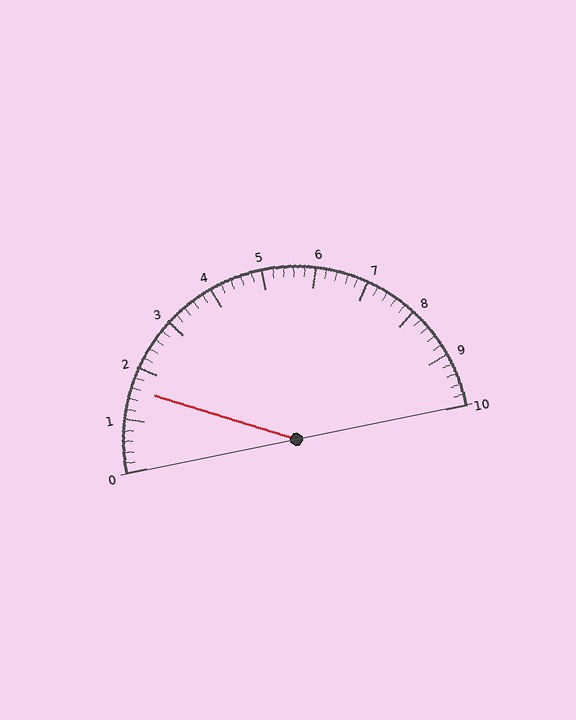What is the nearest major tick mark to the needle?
The nearest major tick mark is 2.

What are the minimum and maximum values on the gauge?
The gauge ranges from 0 to 10.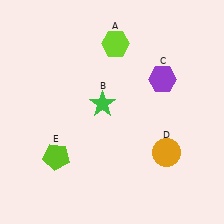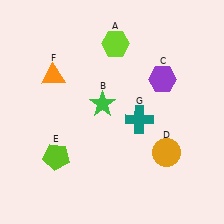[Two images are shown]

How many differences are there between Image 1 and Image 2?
There are 2 differences between the two images.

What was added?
An orange triangle (F), a teal cross (G) were added in Image 2.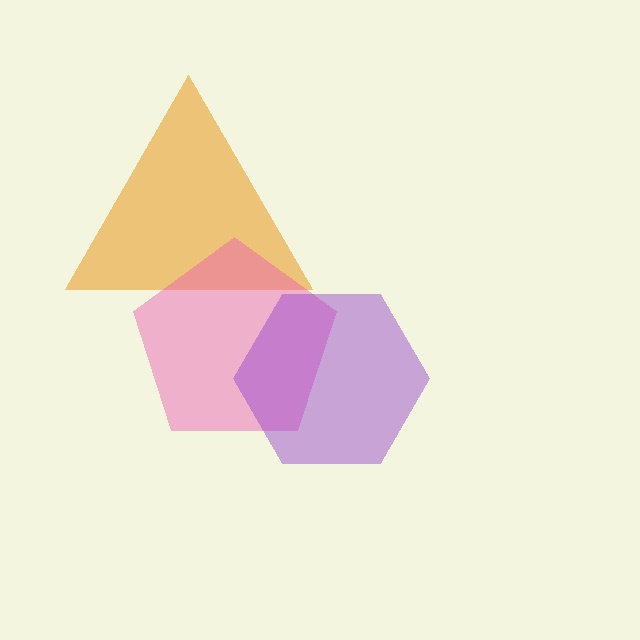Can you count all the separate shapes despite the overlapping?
Yes, there are 3 separate shapes.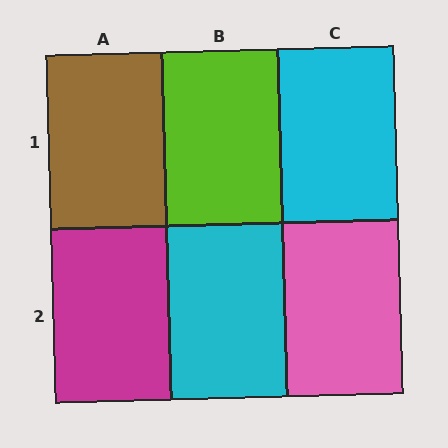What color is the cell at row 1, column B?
Lime.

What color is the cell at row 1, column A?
Brown.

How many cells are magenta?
1 cell is magenta.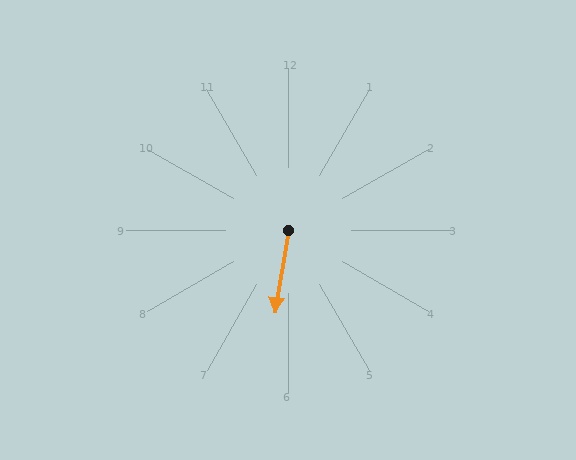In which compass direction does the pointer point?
South.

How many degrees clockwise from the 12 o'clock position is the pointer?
Approximately 190 degrees.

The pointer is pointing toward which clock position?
Roughly 6 o'clock.